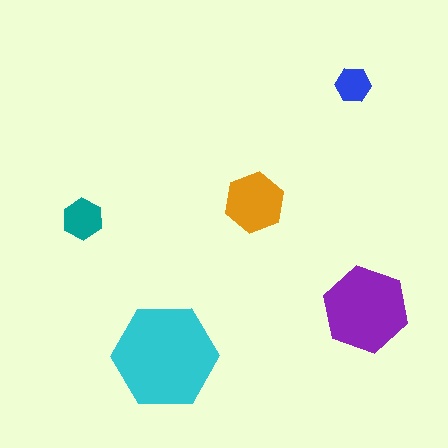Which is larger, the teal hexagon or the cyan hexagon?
The cyan one.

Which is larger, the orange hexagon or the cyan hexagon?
The cyan one.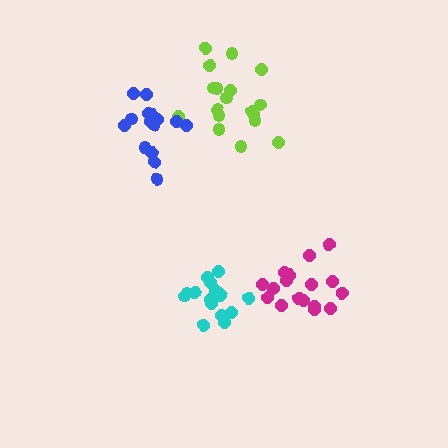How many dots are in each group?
Group 1: 18 dots, Group 2: 16 dots, Group 3: 17 dots, Group 4: 15 dots (66 total).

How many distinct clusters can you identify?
There are 4 distinct clusters.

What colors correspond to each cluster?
The clusters are colored: lime, cyan, magenta, blue.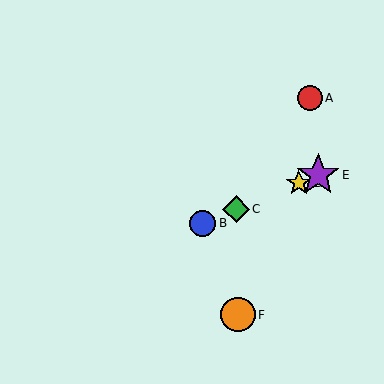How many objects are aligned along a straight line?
4 objects (B, C, D, E) are aligned along a straight line.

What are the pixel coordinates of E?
Object E is at (318, 175).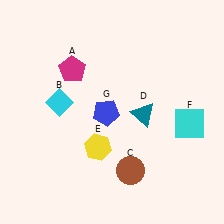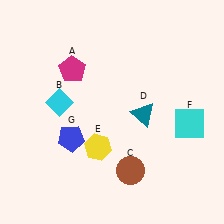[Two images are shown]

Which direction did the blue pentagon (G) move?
The blue pentagon (G) moved left.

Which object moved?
The blue pentagon (G) moved left.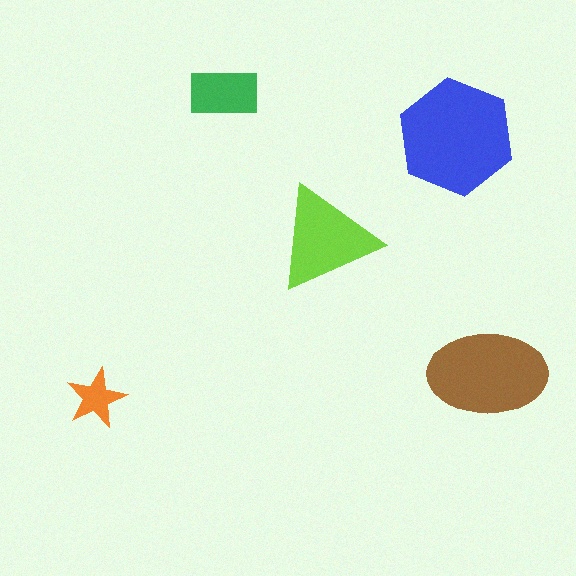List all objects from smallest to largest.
The orange star, the green rectangle, the lime triangle, the brown ellipse, the blue hexagon.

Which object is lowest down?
The orange star is bottommost.